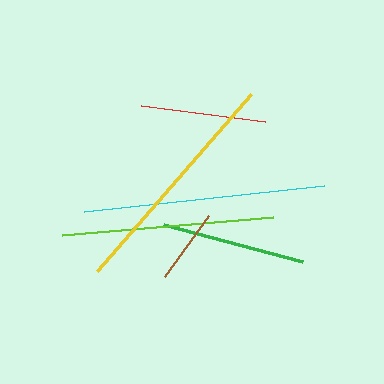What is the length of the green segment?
The green segment is approximately 144 pixels long.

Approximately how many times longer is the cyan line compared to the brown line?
The cyan line is approximately 3.2 times the length of the brown line.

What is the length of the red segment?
The red segment is approximately 125 pixels long.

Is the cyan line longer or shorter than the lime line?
The cyan line is longer than the lime line.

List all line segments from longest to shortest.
From longest to shortest: cyan, yellow, lime, green, red, brown.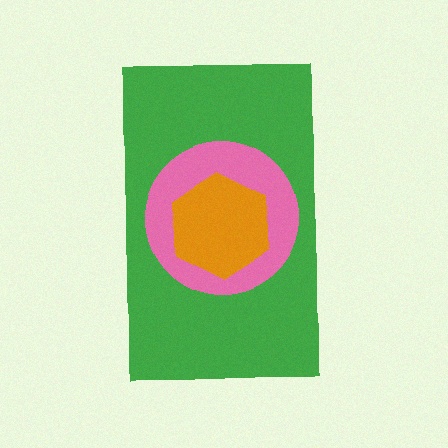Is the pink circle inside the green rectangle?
Yes.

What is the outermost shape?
The green rectangle.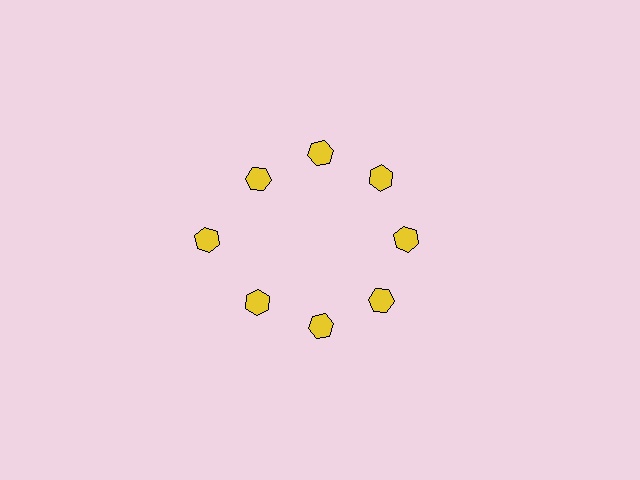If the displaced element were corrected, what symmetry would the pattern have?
It would have 8-fold rotational symmetry — the pattern would map onto itself every 45 degrees.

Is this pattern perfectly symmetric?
No. The 8 yellow hexagons are arranged in a ring, but one element near the 9 o'clock position is pushed outward from the center, breaking the 8-fold rotational symmetry.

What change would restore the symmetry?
The symmetry would be restored by moving it inward, back onto the ring so that all 8 hexagons sit at equal angles and equal distance from the center.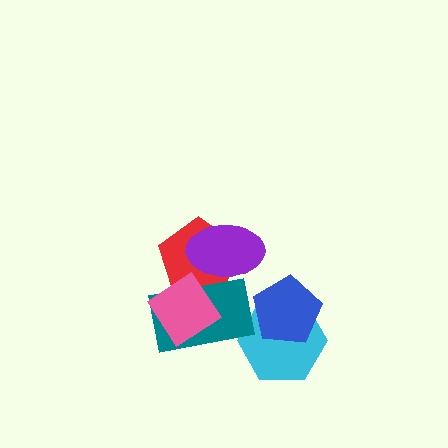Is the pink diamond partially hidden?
No, no other shape covers it.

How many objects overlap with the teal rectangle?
3 objects overlap with the teal rectangle.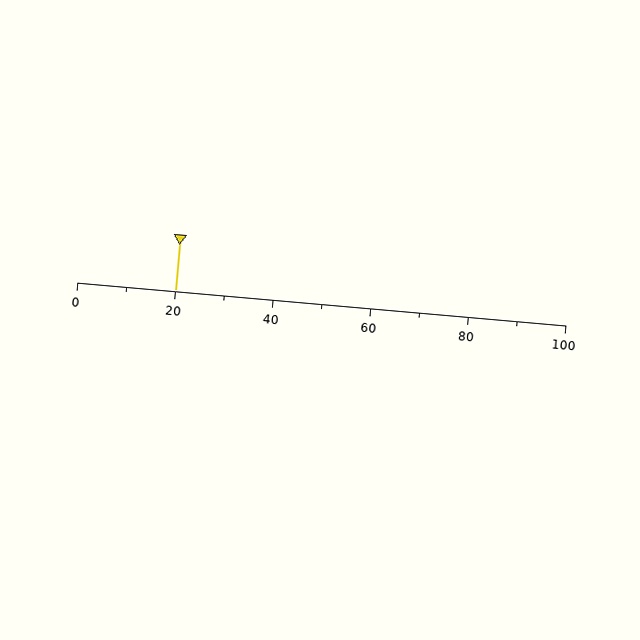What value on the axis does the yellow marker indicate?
The marker indicates approximately 20.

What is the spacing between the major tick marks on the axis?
The major ticks are spaced 20 apart.